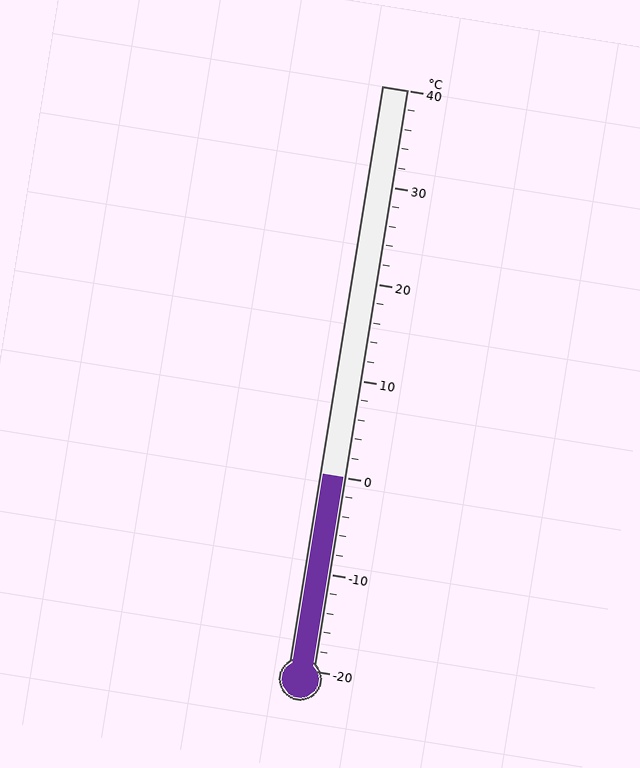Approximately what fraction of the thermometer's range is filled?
The thermometer is filled to approximately 35% of its range.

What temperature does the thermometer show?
The thermometer shows approximately 0°C.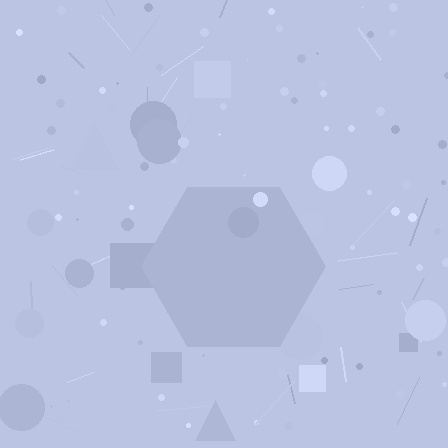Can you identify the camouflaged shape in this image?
The camouflaged shape is a hexagon.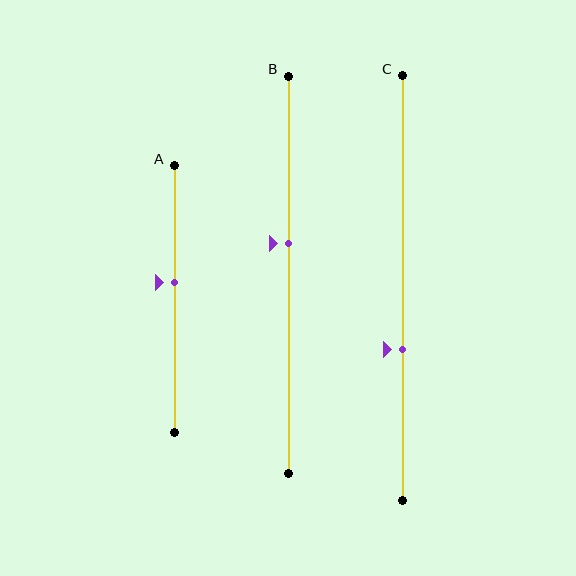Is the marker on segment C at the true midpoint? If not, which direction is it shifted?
No, the marker on segment C is shifted downward by about 14% of the segment length.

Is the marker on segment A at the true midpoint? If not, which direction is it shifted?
No, the marker on segment A is shifted upward by about 6% of the segment length.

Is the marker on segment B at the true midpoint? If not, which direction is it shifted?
No, the marker on segment B is shifted upward by about 8% of the segment length.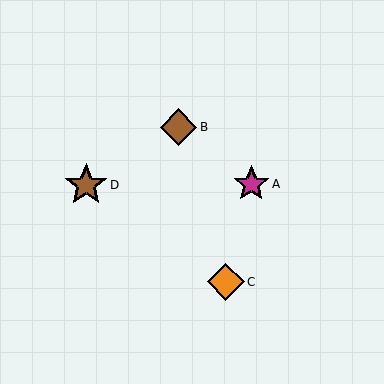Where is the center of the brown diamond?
The center of the brown diamond is at (179, 127).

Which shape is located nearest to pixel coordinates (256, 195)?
The magenta star (labeled A) at (251, 184) is nearest to that location.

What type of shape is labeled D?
Shape D is a brown star.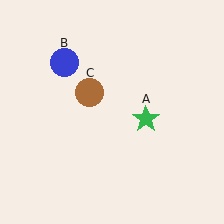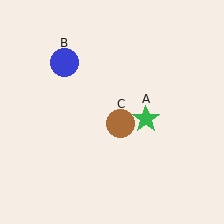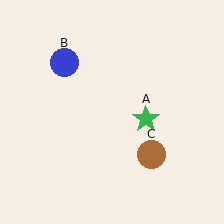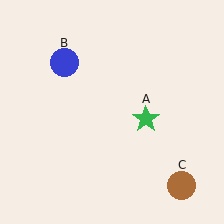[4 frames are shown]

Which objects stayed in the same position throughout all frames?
Green star (object A) and blue circle (object B) remained stationary.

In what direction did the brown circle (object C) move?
The brown circle (object C) moved down and to the right.